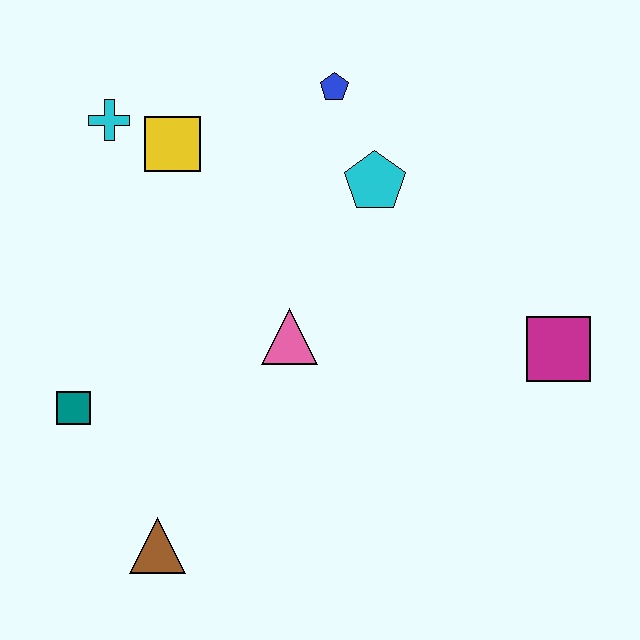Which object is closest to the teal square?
The brown triangle is closest to the teal square.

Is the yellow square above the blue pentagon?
No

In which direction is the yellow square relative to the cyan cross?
The yellow square is to the right of the cyan cross.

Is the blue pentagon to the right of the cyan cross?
Yes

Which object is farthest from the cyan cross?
The magenta square is farthest from the cyan cross.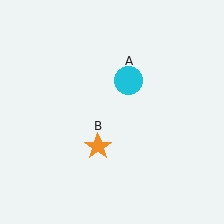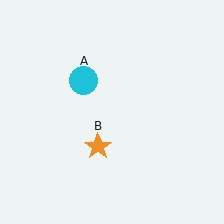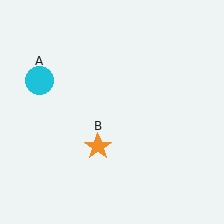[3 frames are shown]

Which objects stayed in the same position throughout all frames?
Orange star (object B) remained stationary.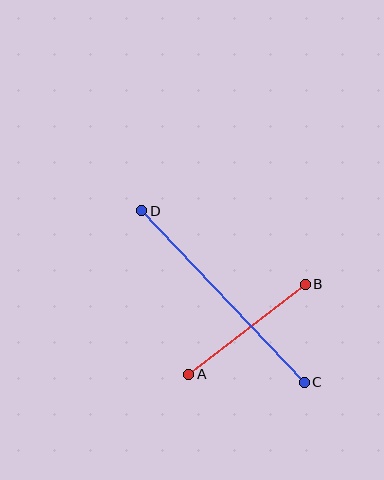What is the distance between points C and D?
The distance is approximately 236 pixels.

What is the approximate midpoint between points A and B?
The midpoint is at approximately (247, 329) pixels.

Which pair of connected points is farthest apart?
Points C and D are farthest apart.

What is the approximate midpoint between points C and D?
The midpoint is at approximately (223, 297) pixels.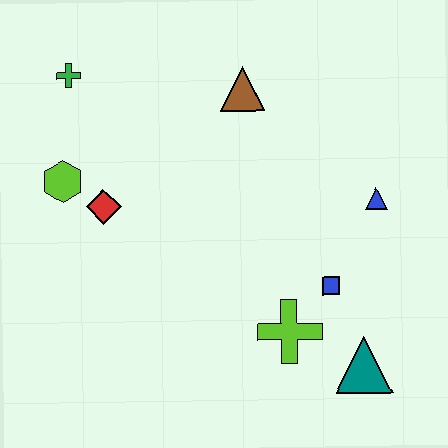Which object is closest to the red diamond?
The lime hexagon is closest to the red diamond.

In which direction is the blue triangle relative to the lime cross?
The blue triangle is above the lime cross.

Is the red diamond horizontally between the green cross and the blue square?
Yes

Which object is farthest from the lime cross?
The green cross is farthest from the lime cross.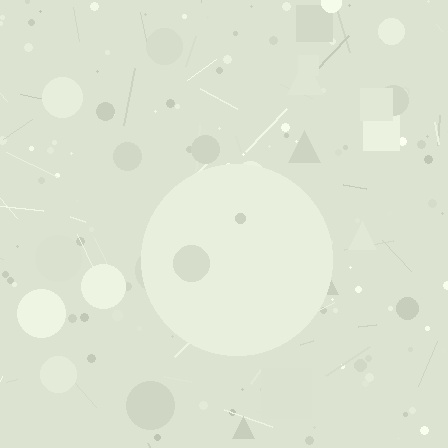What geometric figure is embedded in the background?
A circle is embedded in the background.